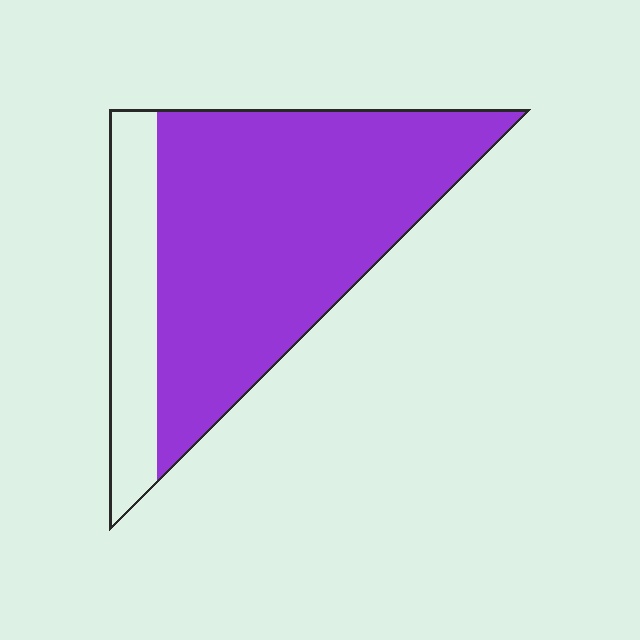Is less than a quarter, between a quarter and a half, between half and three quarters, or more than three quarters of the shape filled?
More than three quarters.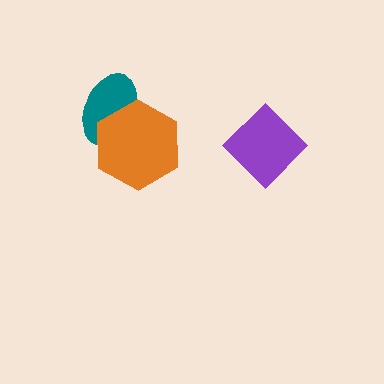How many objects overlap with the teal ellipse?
1 object overlaps with the teal ellipse.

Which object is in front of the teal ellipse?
The orange hexagon is in front of the teal ellipse.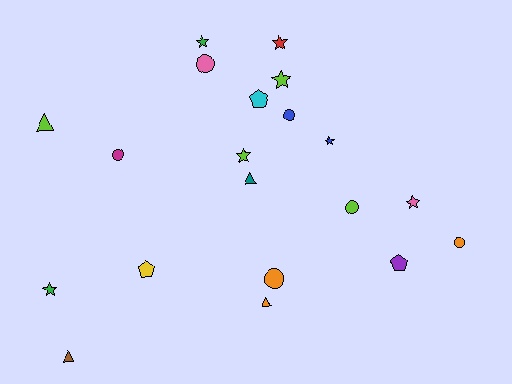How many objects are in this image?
There are 20 objects.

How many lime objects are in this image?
There are 4 lime objects.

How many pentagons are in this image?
There are 3 pentagons.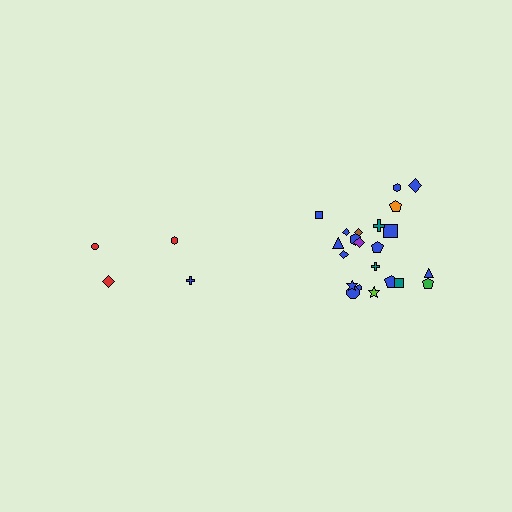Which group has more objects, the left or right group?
The right group.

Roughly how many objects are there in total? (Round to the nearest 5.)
Roughly 25 objects in total.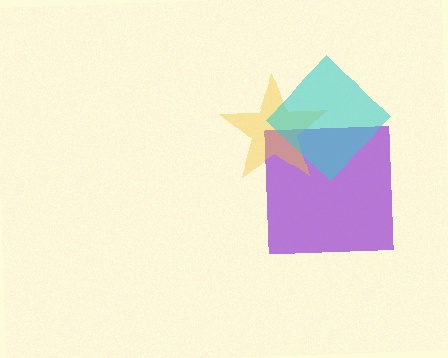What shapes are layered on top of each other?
The layered shapes are: a purple square, a yellow star, a cyan diamond.